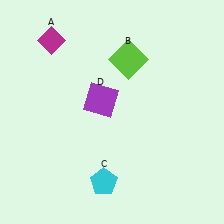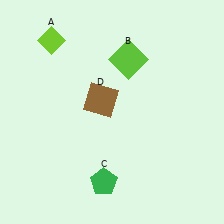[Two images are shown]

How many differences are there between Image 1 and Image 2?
There are 3 differences between the two images.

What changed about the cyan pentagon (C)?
In Image 1, C is cyan. In Image 2, it changed to green.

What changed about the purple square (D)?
In Image 1, D is purple. In Image 2, it changed to brown.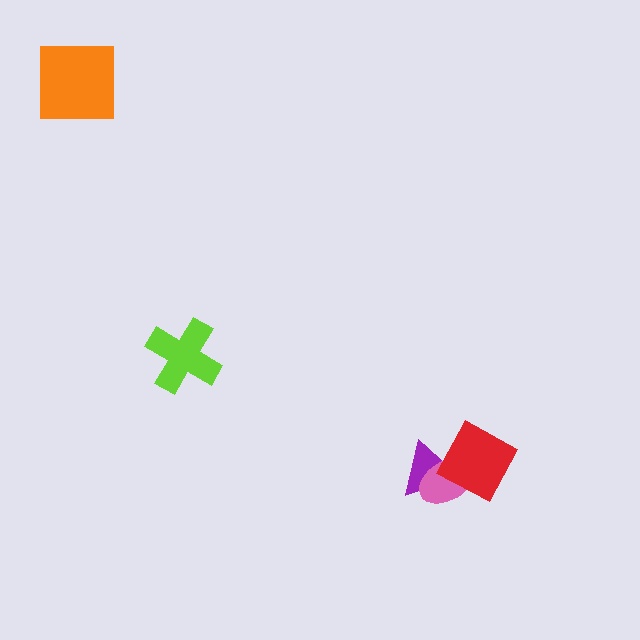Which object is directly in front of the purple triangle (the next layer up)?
The pink ellipse is directly in front of the purple triangle.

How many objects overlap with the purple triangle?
2 objects overlap with the purple triangle.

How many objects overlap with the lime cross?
0 objects overlap with the lime cross.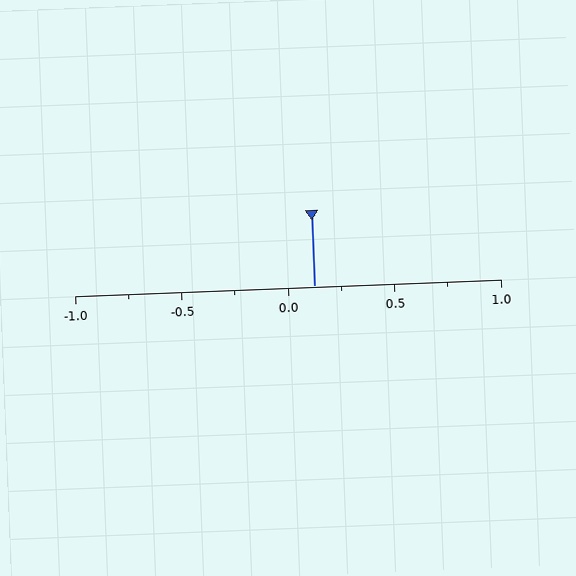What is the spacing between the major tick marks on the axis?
The major ticks are spaced 0.5 apart.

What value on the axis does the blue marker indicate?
The marker indicates approximately 0.12.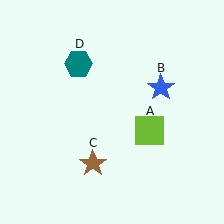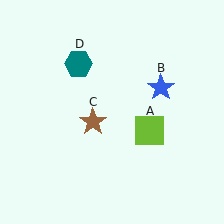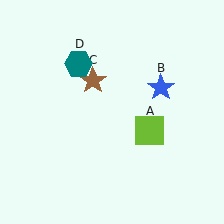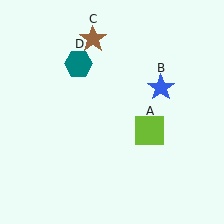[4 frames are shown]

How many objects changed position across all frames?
1 object changed position: brown star (object C).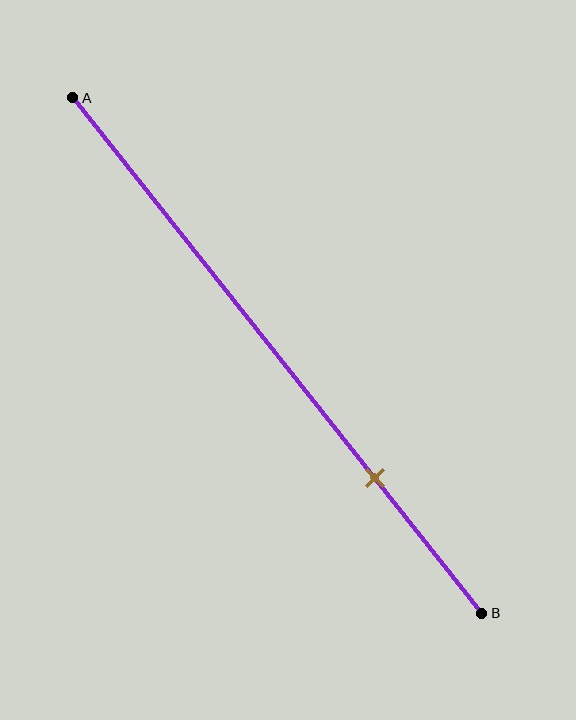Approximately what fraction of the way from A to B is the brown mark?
The brown mark is approximately 75% of the way from A to B.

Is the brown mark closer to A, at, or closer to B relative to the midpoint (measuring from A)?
The brown mark is closer to point B than the midpoint of segment AB.